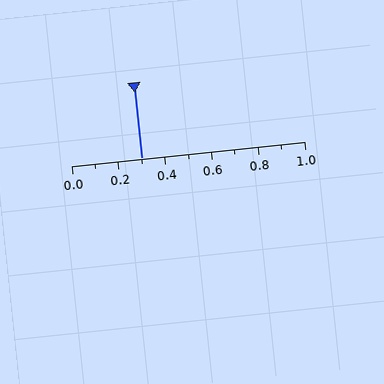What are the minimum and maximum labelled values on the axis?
The axis runs from 0.0 to 1.0.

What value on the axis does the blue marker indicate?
The marker indicates approximately 0.3.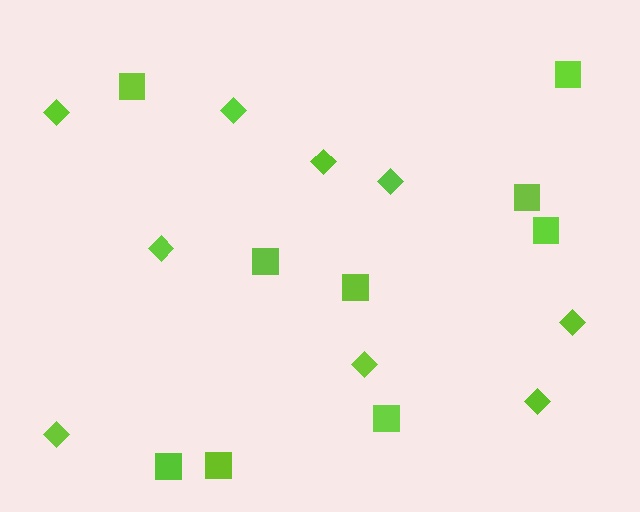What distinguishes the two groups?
There are 2 groups: one group of squares (9) and one group of diamonds (9).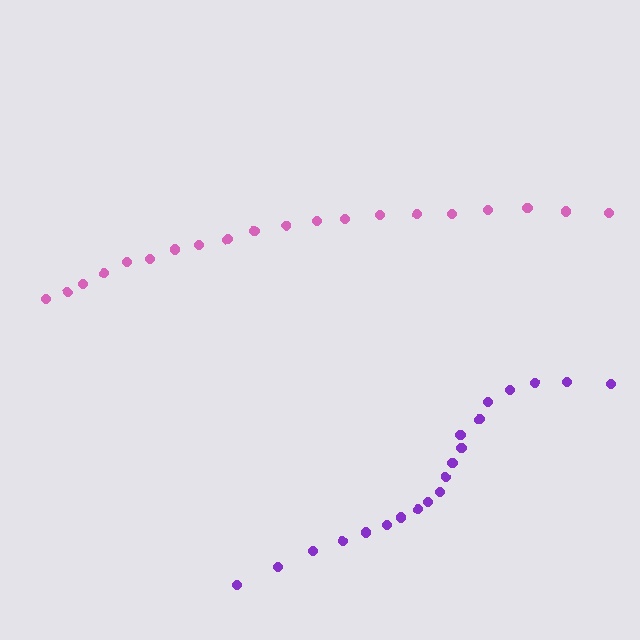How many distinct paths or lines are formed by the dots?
There are 2 distinct paths.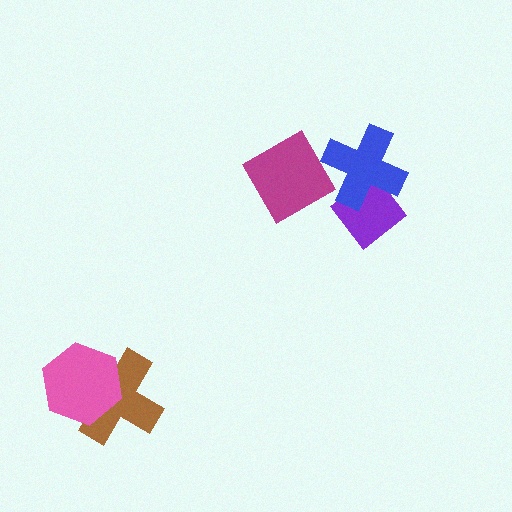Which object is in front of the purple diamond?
The blue cross is in front of the purple diamond.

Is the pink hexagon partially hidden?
No, no other shape covers it.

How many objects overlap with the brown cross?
1 object overlaps with the brown cross.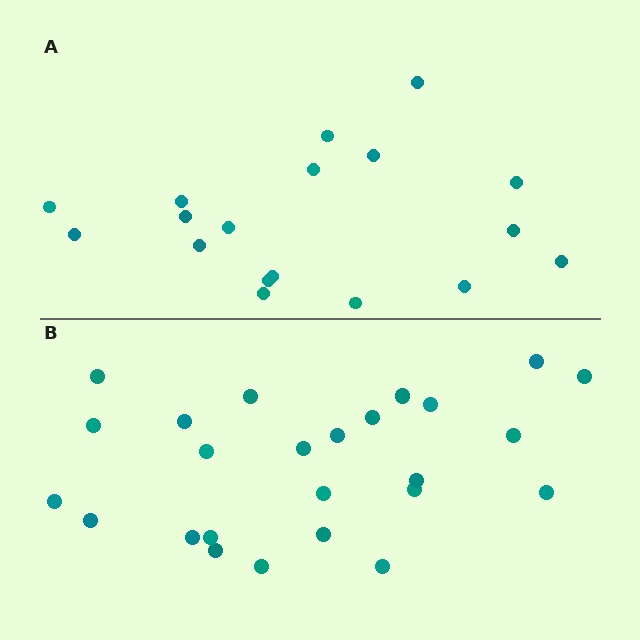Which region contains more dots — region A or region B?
Region B (the bottom region) has more dots.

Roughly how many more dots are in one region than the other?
Region B has roughly 8 or so more dots than region A.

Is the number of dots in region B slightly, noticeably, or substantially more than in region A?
Region B has noticeably more, but not dramatically so. The ratio is roughly 1.4 to 1.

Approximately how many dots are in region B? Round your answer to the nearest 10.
About 20 dots. (The exact count is 25, which rounds to 20.)